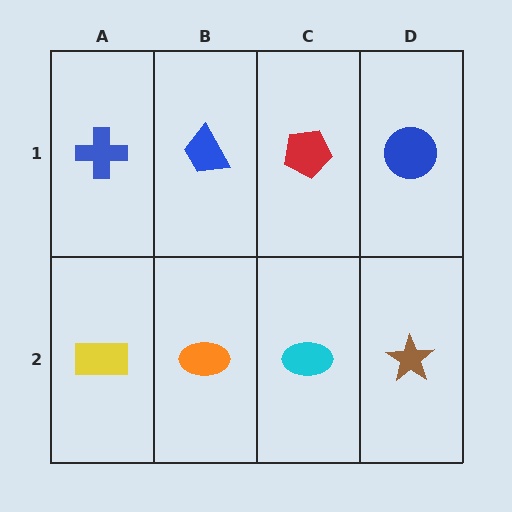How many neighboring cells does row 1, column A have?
2.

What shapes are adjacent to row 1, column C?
A cyan ellipse (row 2, column C), a blue trapezoid (row 1, column B), a blue circle (row 1, column D).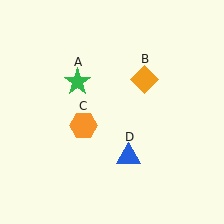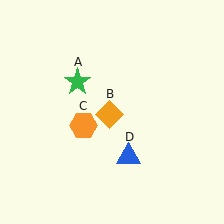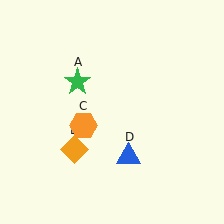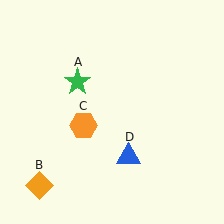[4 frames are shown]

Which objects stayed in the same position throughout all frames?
Green star (object A) and orange hexagon (object C) and blue triangle (object D) remained stationary.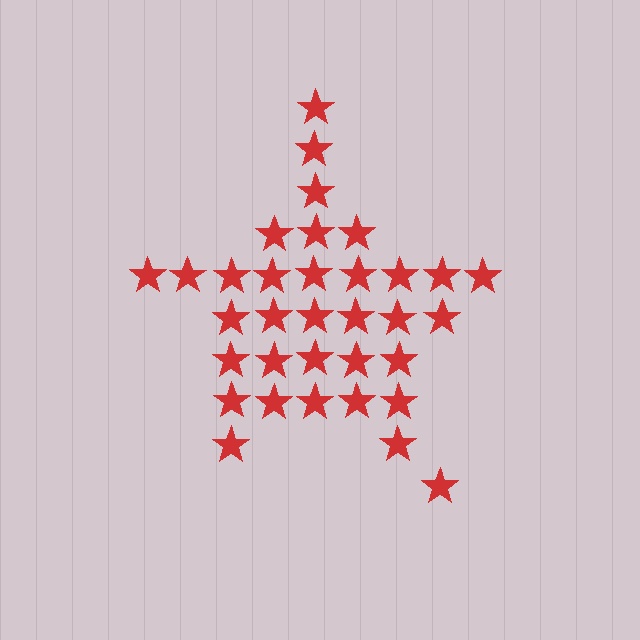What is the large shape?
The large shape is a star.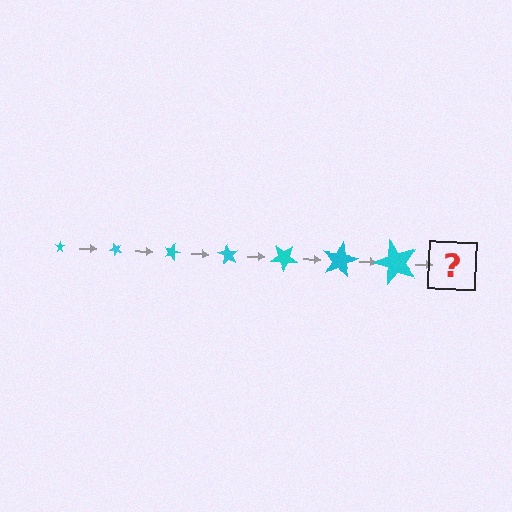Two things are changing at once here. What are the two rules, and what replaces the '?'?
The two rules are that the star grows larger each step and it rotates 45 degrees each step. The '?' should be a star, larger than the previous one and rotated 315 degrees from the start.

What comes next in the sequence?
The next element should be a star, larger than the previous one and rotated 315 degrees from the start.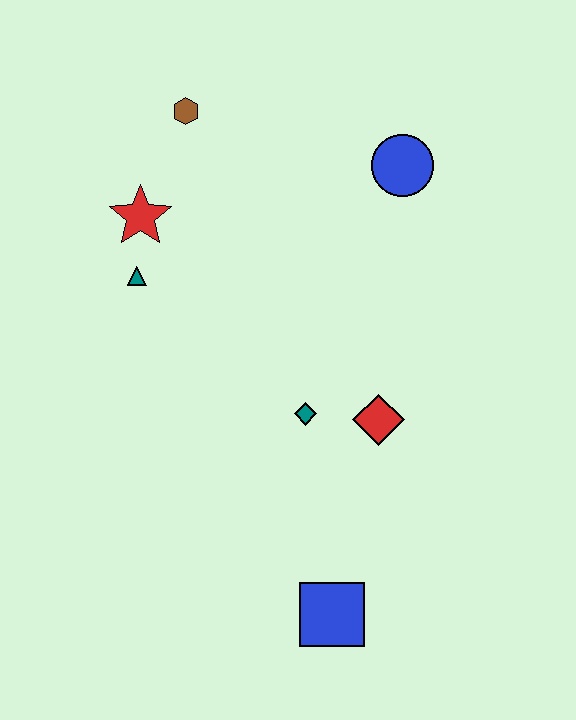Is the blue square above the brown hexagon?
No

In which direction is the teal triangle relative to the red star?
The teal triangle is below the red star.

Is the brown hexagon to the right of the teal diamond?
No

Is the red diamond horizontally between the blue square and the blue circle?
Yes